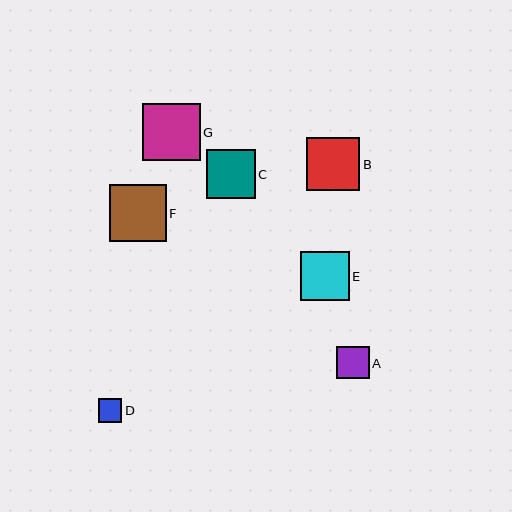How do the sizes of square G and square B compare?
Square G and square B are approximately the same size.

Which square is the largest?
Square G is the largest with a size of approximately 57 pixels.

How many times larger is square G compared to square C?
Square G is approximately 1.2 times the size of square C.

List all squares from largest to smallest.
From largest to smallest: G, F, B, C, E, A, D.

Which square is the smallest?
Square D is the smallest with a size of approximately 24 pixels.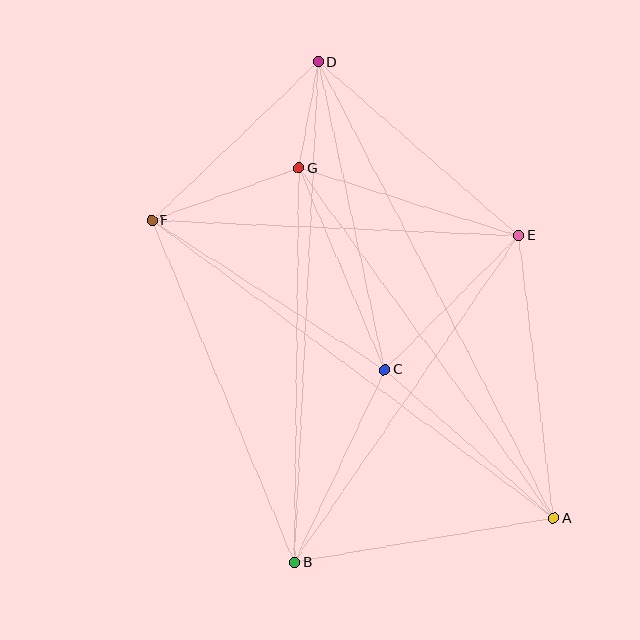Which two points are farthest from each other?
Points A and D are farthest from each other.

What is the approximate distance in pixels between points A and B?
The distance between A and B is approximately 262 pixels.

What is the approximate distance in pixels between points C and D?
The distance between C and D is approximately 315 pixels.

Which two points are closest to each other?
Points D and G are closest to each other.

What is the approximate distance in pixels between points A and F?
The distance between A and F is approximately 500 pixels.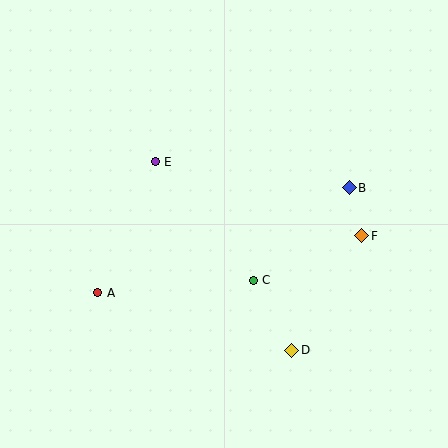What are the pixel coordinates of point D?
Point D is at (292, 350).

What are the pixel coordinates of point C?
Point C is at (253, 280).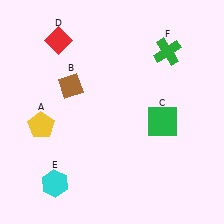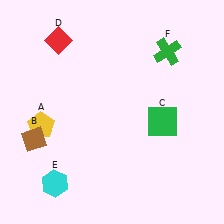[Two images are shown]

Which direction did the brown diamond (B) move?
The brown diamond (B) moved down.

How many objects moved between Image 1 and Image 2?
1 object moved between the two images.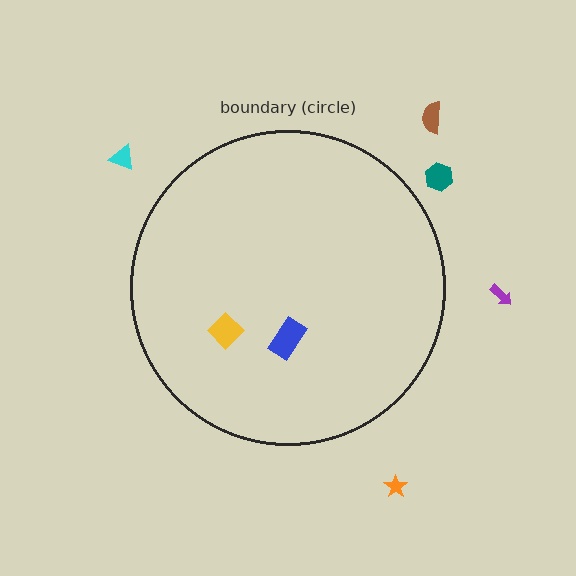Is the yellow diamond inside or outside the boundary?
Inside.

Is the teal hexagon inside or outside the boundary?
Outside.